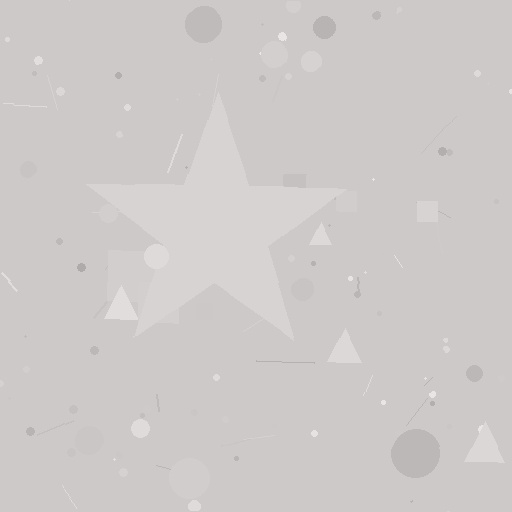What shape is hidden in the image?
A star is hidden in the image.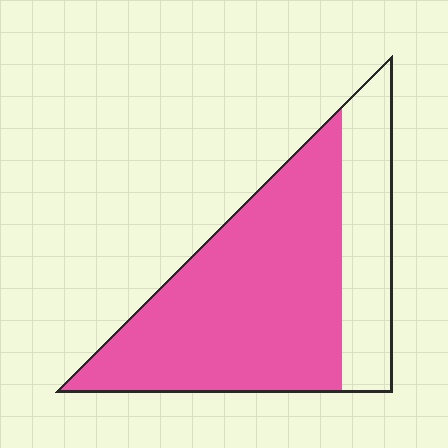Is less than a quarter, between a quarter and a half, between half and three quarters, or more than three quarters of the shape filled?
Between half and three quarters.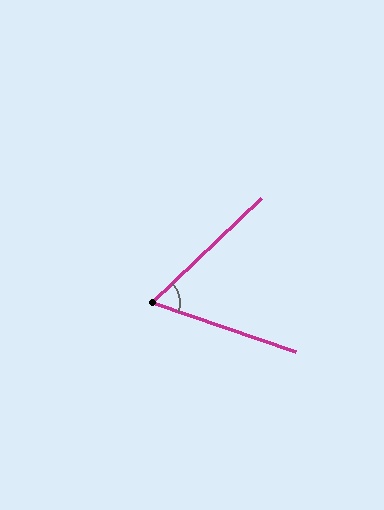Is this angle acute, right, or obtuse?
It is acute.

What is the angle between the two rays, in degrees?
Approximately 62 degrees.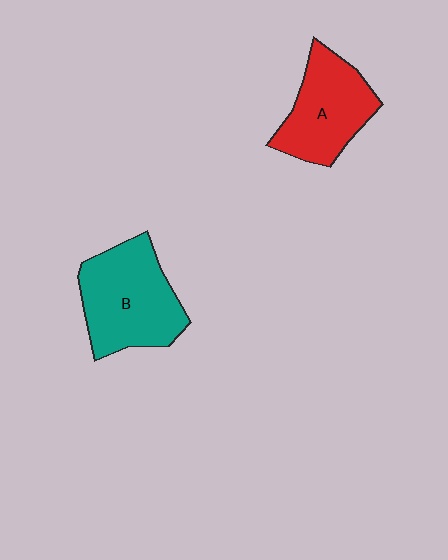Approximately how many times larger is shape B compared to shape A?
Approximately 1.2 times.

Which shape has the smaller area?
Shape A (red).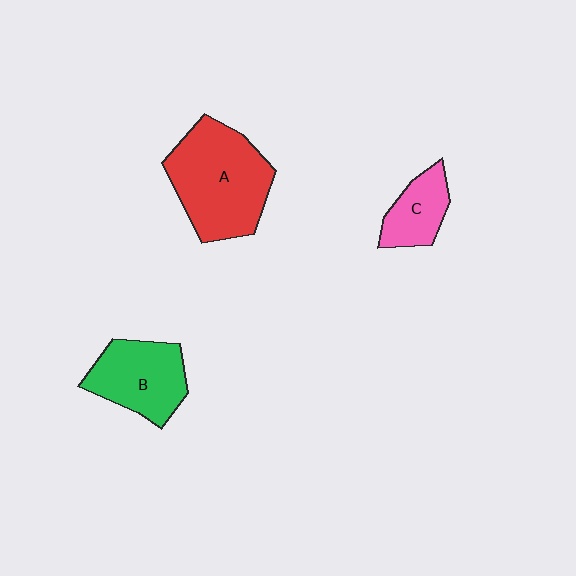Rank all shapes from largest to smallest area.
From largest to smallest: A (red), B (green), C (pink).